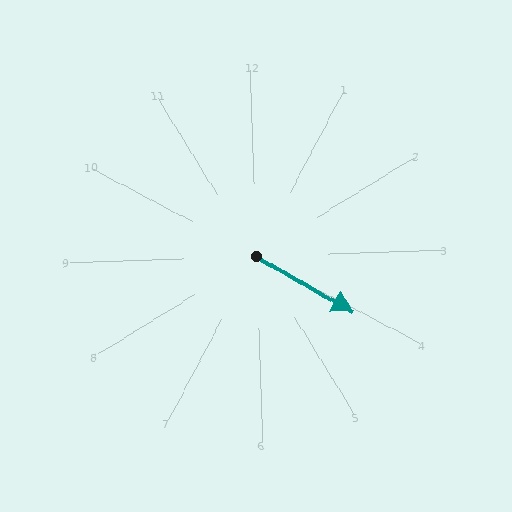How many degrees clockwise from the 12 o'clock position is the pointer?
Approximately 122 degrees.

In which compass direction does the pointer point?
Southeast.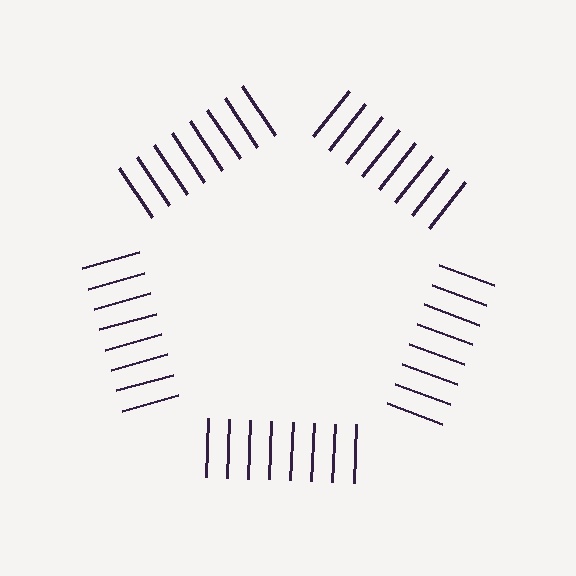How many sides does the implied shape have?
5 sides — the line-ends trace a pentagon.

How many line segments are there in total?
40 — 8 along each of the 5 edges.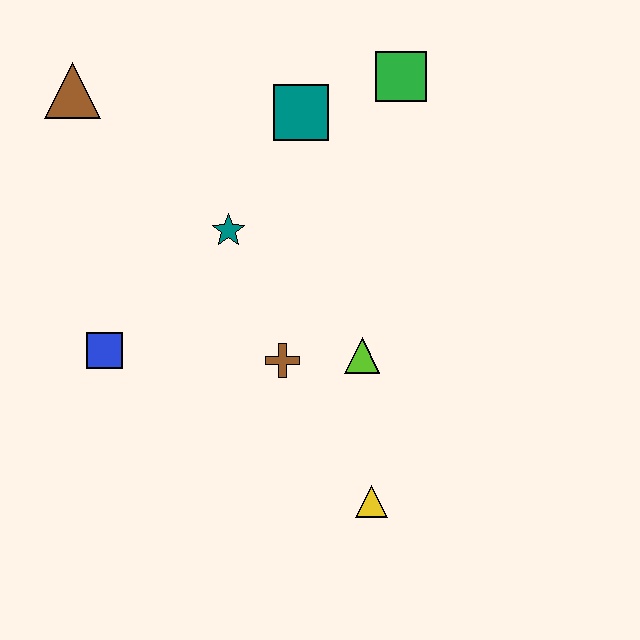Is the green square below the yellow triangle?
No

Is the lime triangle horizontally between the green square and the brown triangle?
Yes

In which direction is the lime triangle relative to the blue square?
The lime triangle is to the right of the blue square.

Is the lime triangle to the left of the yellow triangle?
Yes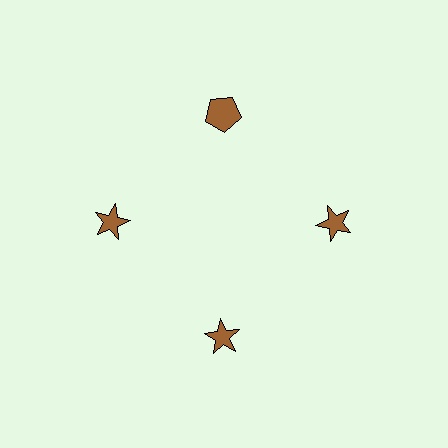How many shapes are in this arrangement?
There are 4 shapes arranged in a ring pattern.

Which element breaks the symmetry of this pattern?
The brown pentagon at roughly the 12 o'clock position breaks the symmetry. All other shapes are brown stars.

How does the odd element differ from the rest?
It has a different shape: pentagon instead of star.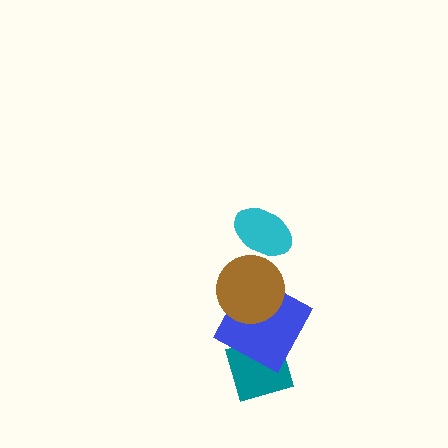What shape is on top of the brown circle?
The cyan ellipse is on top of the brown circle.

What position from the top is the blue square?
The blue square is 3rd from the top.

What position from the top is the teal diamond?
The teal diamond is 4th from the top.